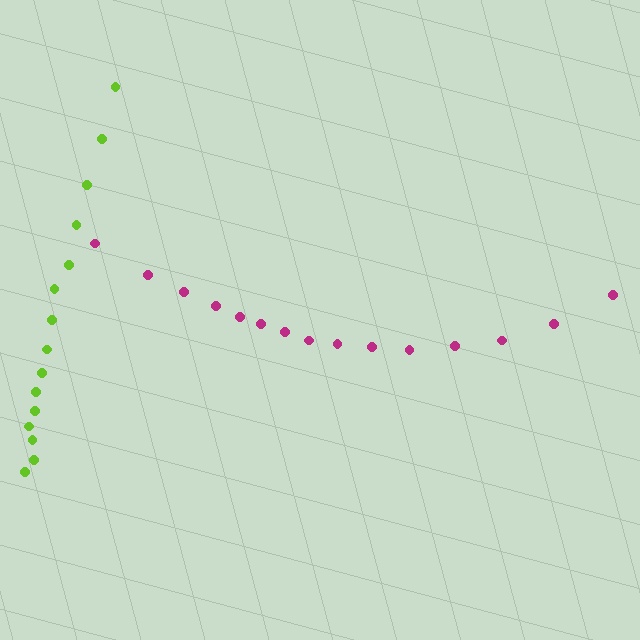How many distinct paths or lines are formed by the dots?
There are 2 distinct paths.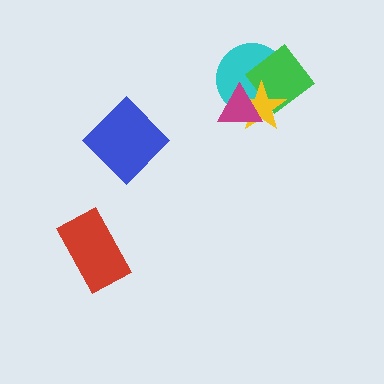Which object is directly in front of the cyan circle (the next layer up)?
The green diamond is directly in front of the cyan circle.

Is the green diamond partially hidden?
Yes, it is partially covered by another shape.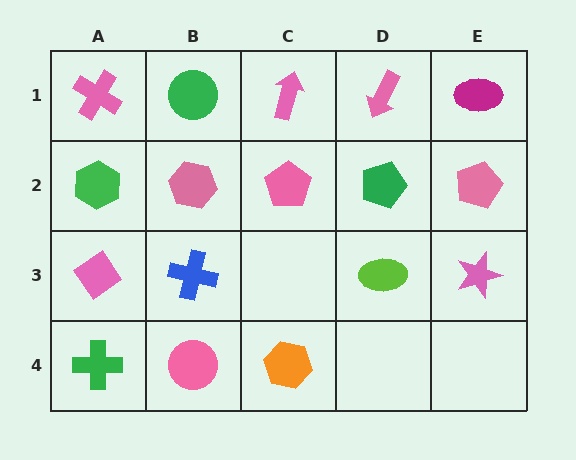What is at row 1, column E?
A magenta ellipse.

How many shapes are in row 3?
4 shapes.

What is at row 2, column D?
A green pentagon.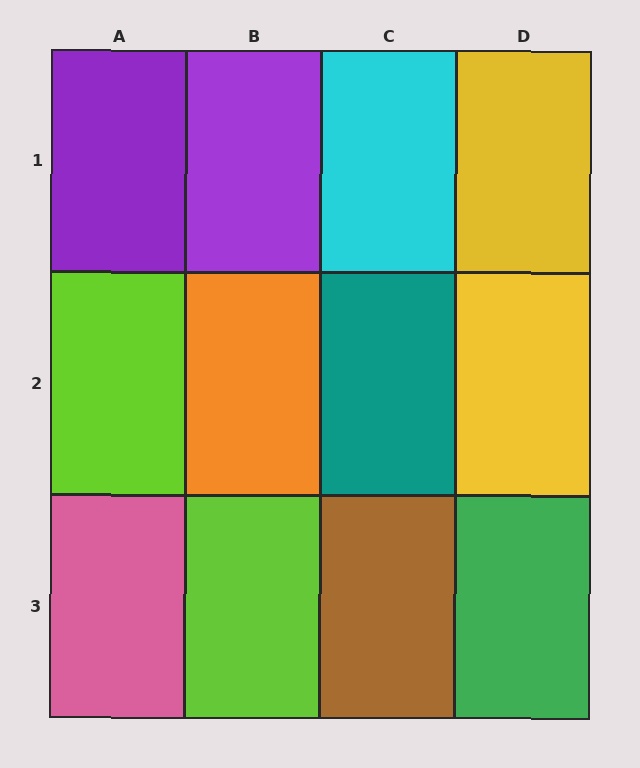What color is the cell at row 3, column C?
Brown.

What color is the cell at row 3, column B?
Lime.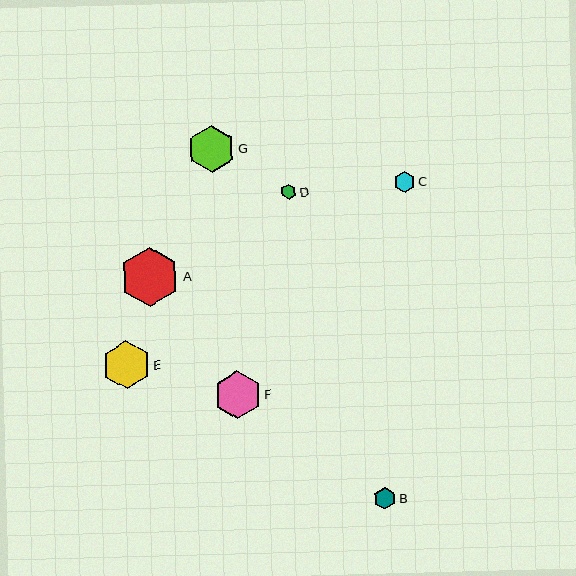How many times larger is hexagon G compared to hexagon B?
Hexagon G is approximately 2.1 times the size of hexagon B.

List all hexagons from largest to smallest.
From largest to smallest: A, E, F, G, B, C, D.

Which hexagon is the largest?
Hexagon A is the largest with a size of approximately 59 pixels.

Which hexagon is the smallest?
Hexagon D is the smallest with a size of approximately 16 pixels.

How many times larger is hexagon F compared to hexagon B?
Hexagon F is approximately 2.1 times the size of hexagon B.